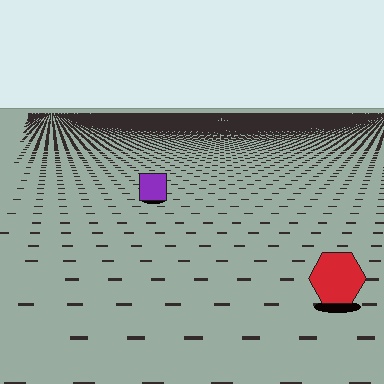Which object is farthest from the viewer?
The purple square is farthest from the viewer. It appears smaller and the ground texture around it is denser.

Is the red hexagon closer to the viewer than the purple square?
Yes. The red hexagon is closer — you can tell from the texture gradient: the ground texture is coarser near it.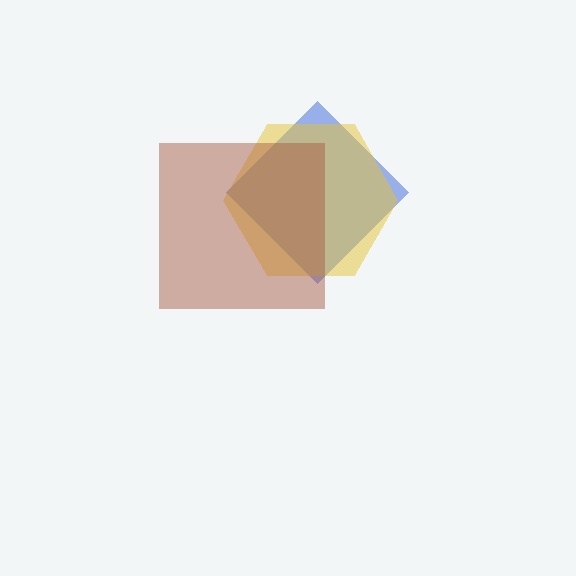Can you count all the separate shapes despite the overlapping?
Yes, there are 3 separate shapes.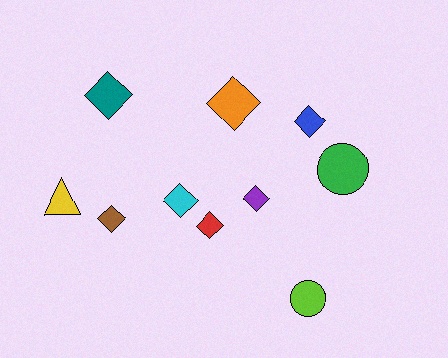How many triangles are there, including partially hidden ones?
There is 1 triangle.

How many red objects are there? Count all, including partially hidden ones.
There is 1 red object.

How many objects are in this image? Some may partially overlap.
There are 10 objects.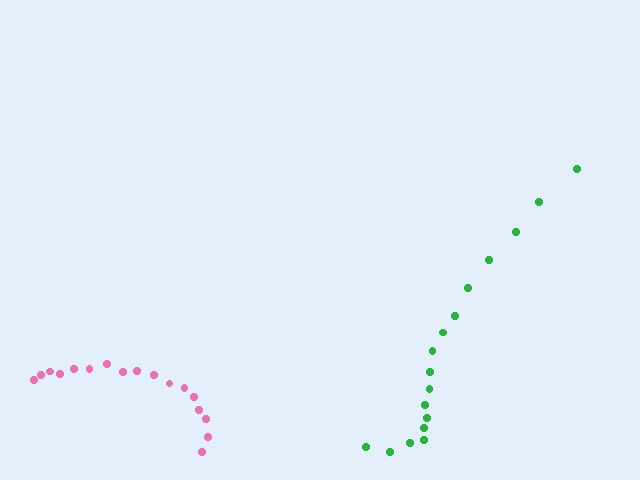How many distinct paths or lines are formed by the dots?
There are 2 distinct paths.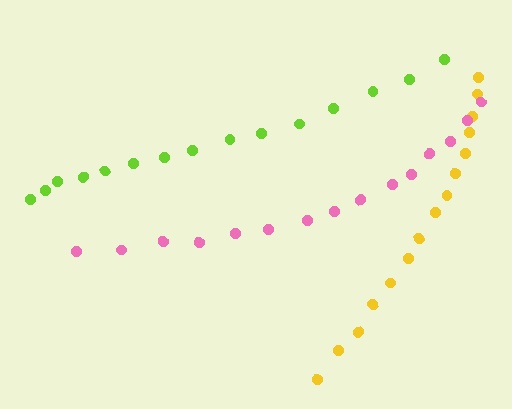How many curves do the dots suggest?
There are 3 distinct paths.